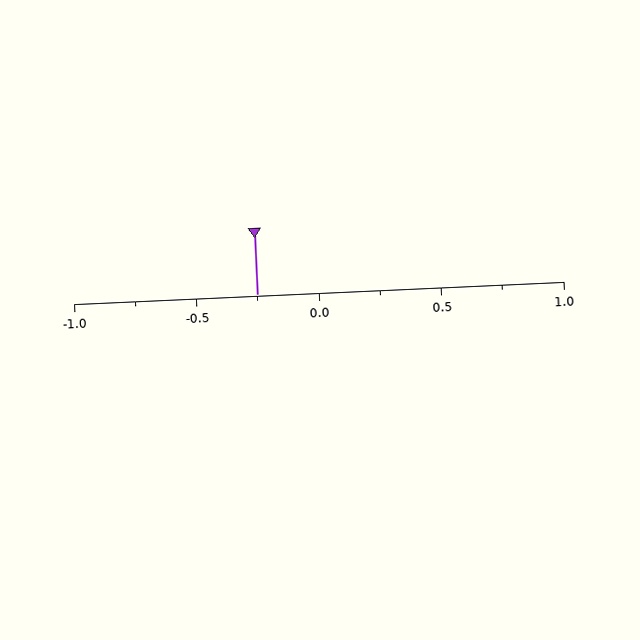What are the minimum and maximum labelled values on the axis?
The axis runs from -1.0 to 1.0.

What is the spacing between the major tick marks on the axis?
The major ticks are spaced 0.5 apart.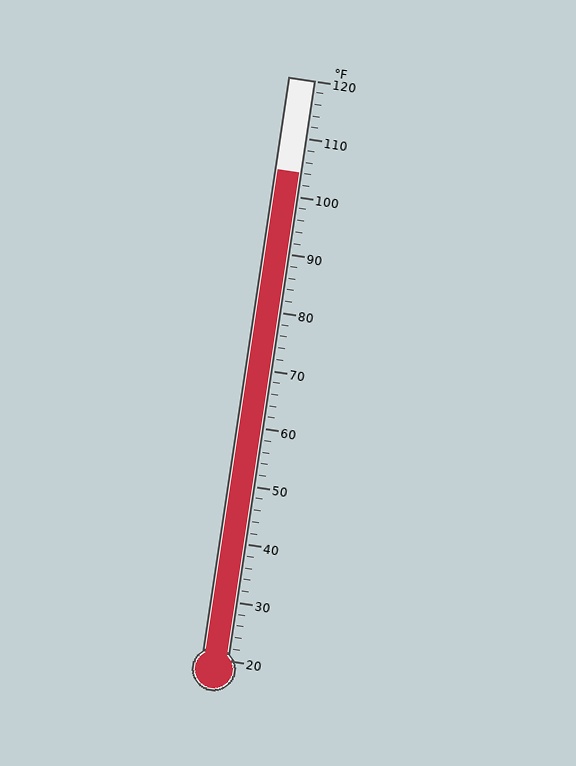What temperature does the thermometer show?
The thermometer shows approximately 104°F.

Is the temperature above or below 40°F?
The temperature is above 40°F.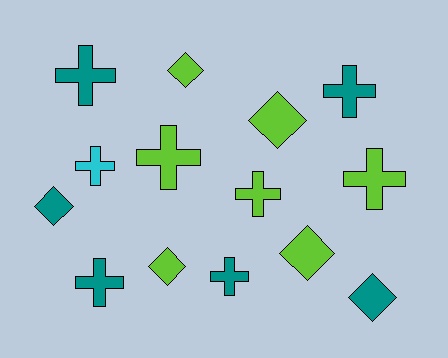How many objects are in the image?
There are 14 objects.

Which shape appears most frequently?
Cross, with 8 objects.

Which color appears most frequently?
Lime, with 7 objects.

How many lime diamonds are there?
There are 4 lime diamonds.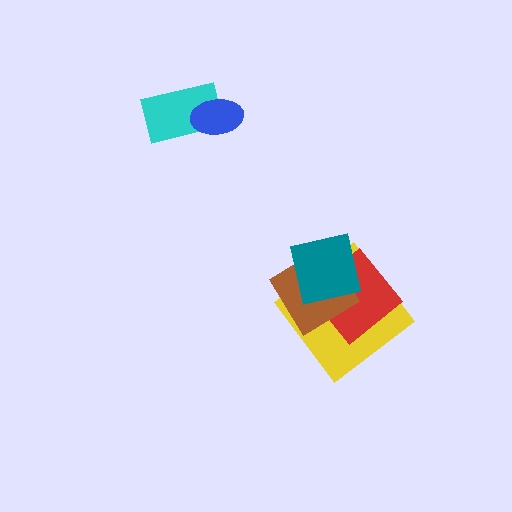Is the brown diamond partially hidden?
Yes, it is partially covered by another shape.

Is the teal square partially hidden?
No, no other shape covers it.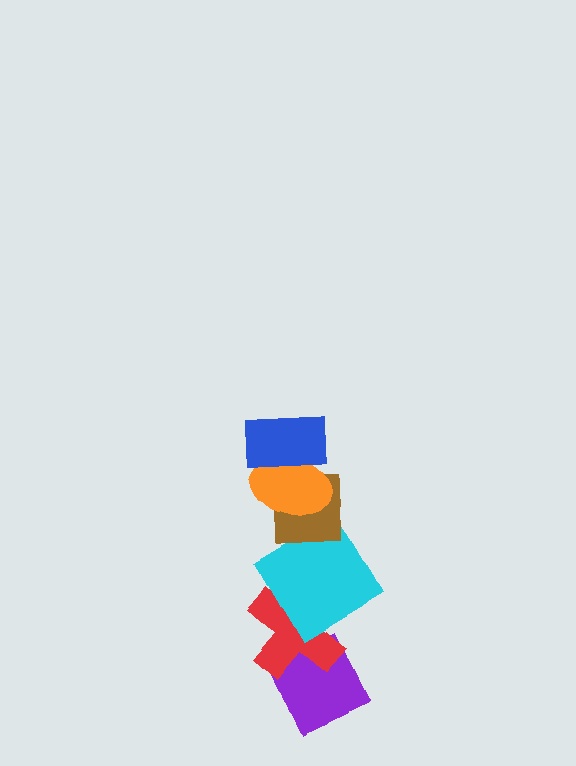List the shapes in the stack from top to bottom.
From top to bottom: the blue rectangle, the orange ellipse, the brown square, the cyan diamond, the red cross, the purple diamond.